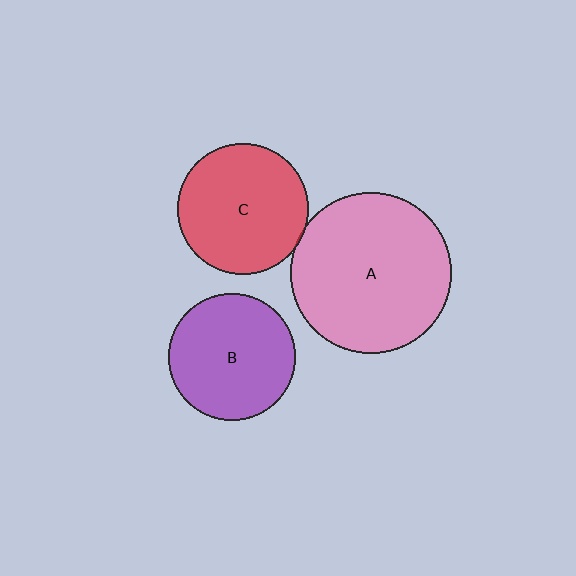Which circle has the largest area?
Circle A (pink).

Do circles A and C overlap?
Yes.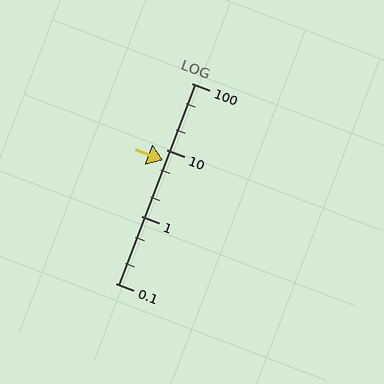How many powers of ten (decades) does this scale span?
The scale spans 3 decades, from 0.1 to 100.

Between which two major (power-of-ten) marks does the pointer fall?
The pointer is between 1 and 10.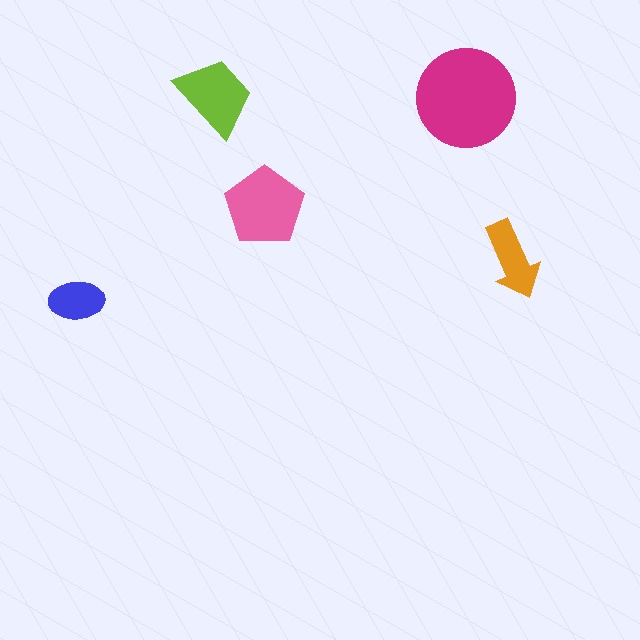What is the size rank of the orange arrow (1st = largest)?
4th.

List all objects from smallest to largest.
The blue ellipse, the orange arrow, the lime trapezoid, the pink pentagon, the magenta circle.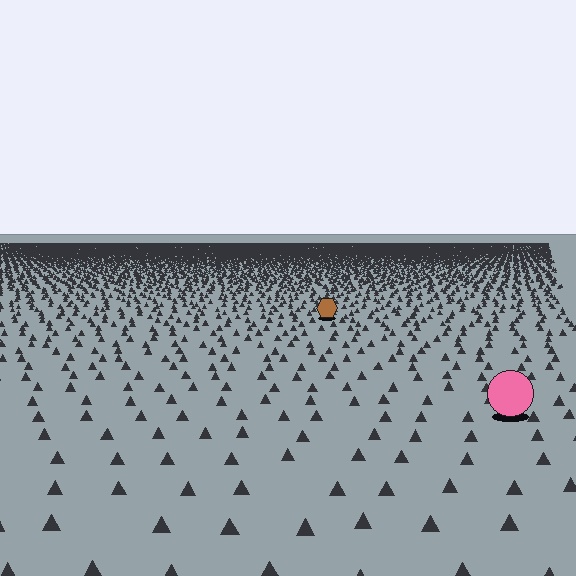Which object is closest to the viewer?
The pink circle is closest. The texture marks near it are larger and more spread out.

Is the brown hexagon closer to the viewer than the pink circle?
No. The pink circle is closer — you can tell from the texture gradient: the ground texture is coarser near it.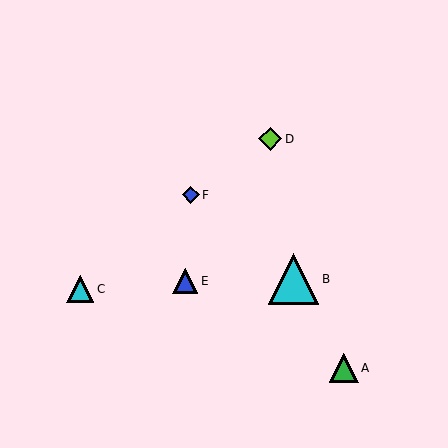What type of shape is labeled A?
Shape A is a green triangle.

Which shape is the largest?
The cyan triangle (labeled B) is the largest.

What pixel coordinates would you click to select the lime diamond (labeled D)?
Click at (270, 139) to select the lime diamond D.